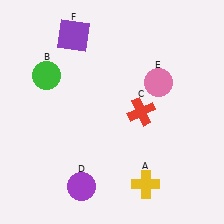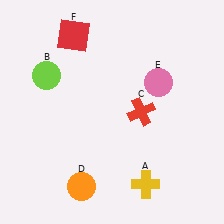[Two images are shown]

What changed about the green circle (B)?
In Image 1, B is green. In Image 2, it changed to lime.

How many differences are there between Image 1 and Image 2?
There are 3 differences between the two images.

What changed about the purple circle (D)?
In Image 1, D is purple. In Image 2, it changed to orange.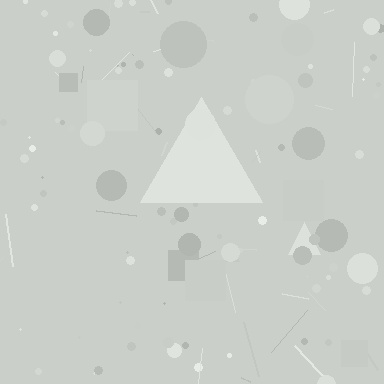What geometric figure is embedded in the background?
A triangle is embedded in the background.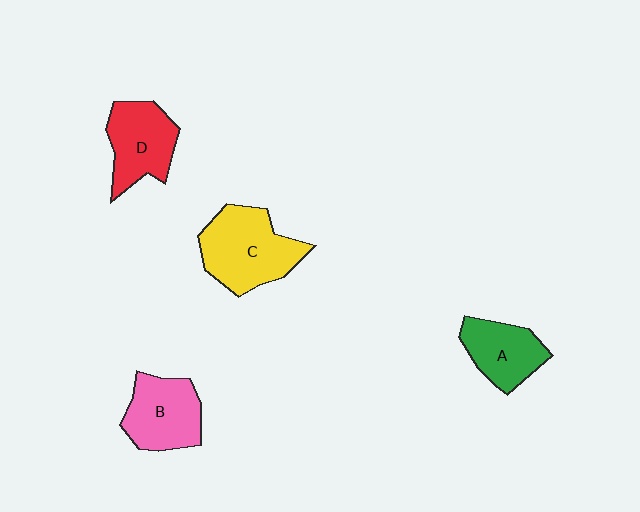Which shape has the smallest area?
Shape A (green).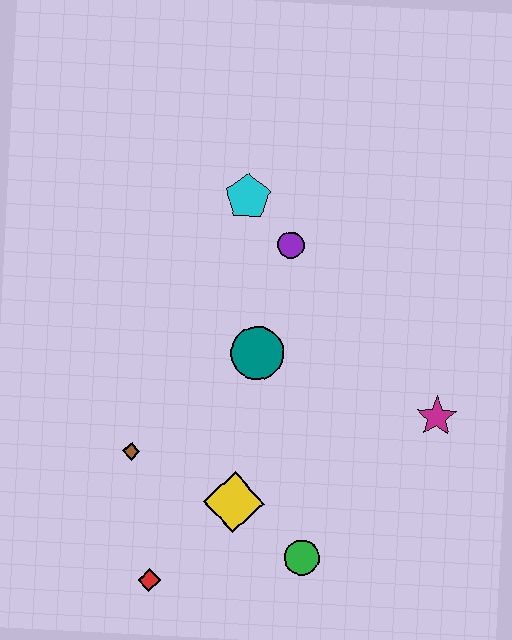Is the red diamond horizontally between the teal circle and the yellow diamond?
No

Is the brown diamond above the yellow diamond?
Yes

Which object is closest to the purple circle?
The cyan pentagon is closest to the purple circle.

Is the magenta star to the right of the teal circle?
Yes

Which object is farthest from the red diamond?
The cyan pentagon is farthest from the red diamond.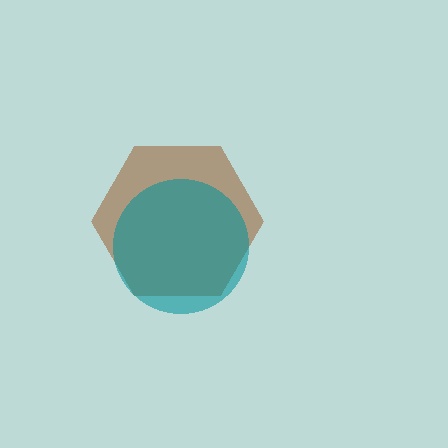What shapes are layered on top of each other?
The layered shapes are: a brown hexagon, a teal circle.